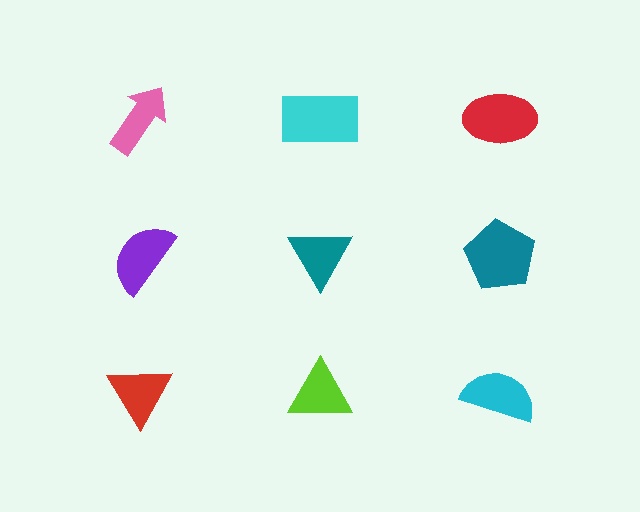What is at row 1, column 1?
A pink arrow.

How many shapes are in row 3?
3 shapes.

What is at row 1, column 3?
A red ellipse.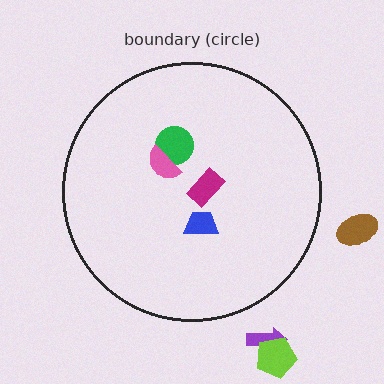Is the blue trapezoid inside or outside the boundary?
Inside.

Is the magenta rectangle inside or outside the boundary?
Inside.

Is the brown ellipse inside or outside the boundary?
Outside.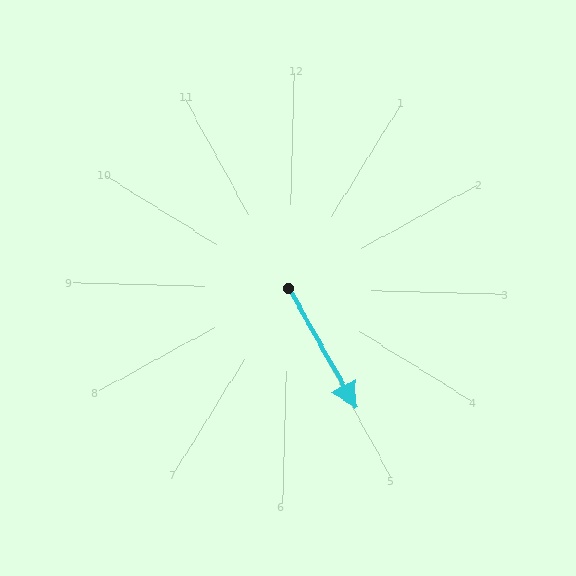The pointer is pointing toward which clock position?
Roughly 5 o'clock.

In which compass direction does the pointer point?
Southeast.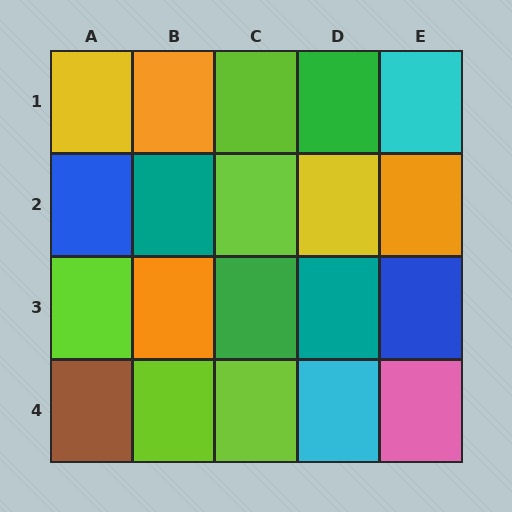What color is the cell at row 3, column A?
Lime.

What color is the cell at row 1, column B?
Orange.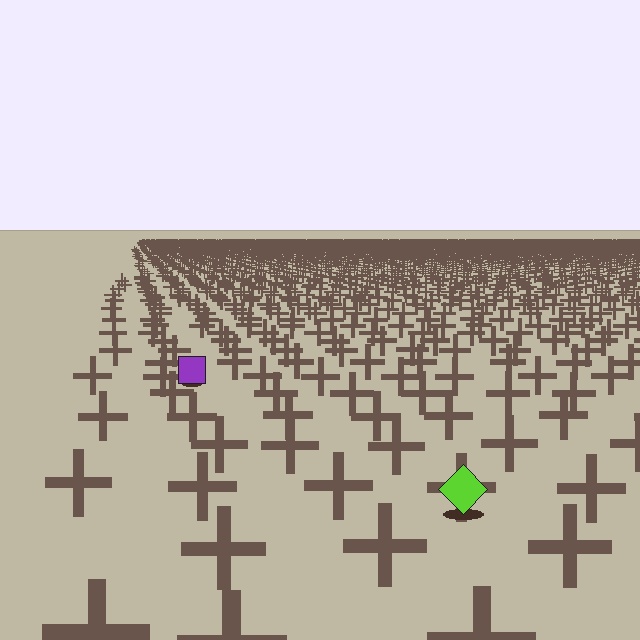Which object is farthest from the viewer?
The purple square is farthest from the viewer. It appears smaller and the ground texture around it is denser.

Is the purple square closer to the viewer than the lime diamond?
No. The lime diamond is closer — you can tell from the texture gradient: the ground texture is coarser near it.